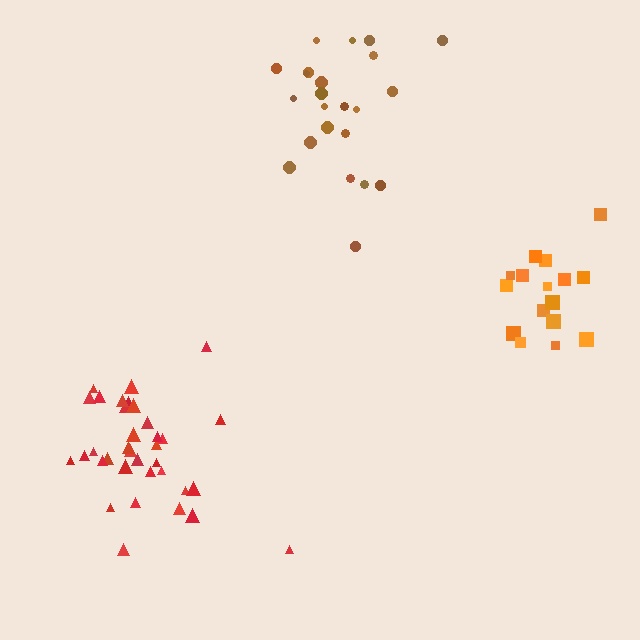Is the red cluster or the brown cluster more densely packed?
Red.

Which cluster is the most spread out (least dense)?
Brown.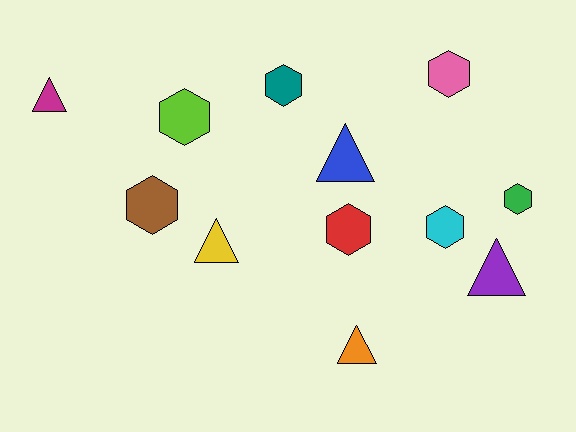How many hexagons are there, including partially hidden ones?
There are 7 hexagons.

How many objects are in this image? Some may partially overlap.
There are 12 objects.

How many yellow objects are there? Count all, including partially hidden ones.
There is 1 yellow object.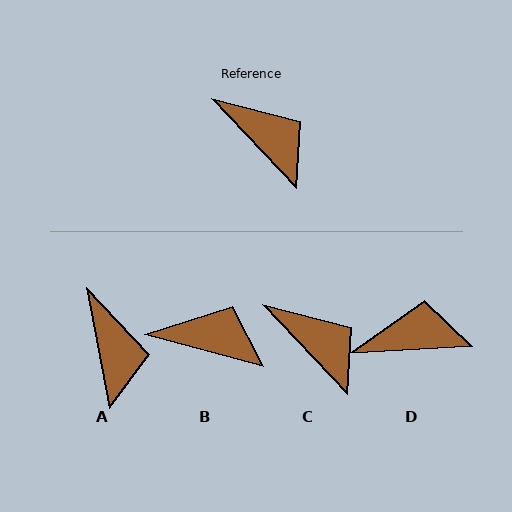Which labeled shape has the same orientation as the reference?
C.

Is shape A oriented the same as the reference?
No, it is off by about 33 degrees.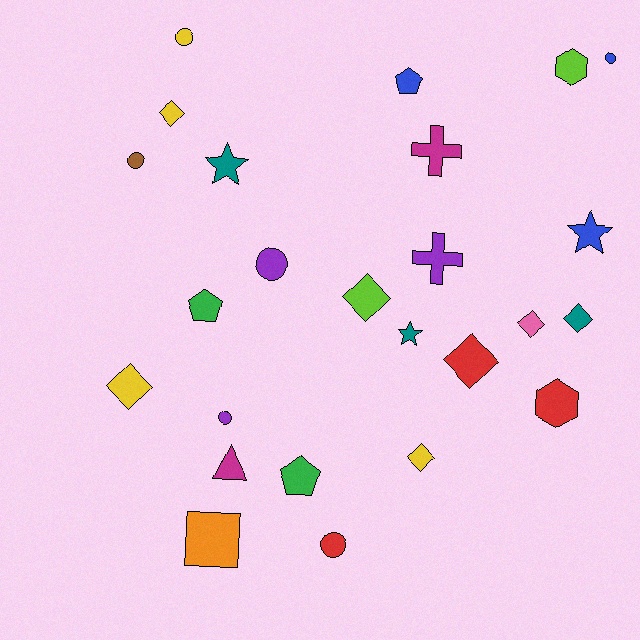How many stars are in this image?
There are 3 stars.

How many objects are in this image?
There are 25 objects.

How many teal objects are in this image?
There are 3 teal objects.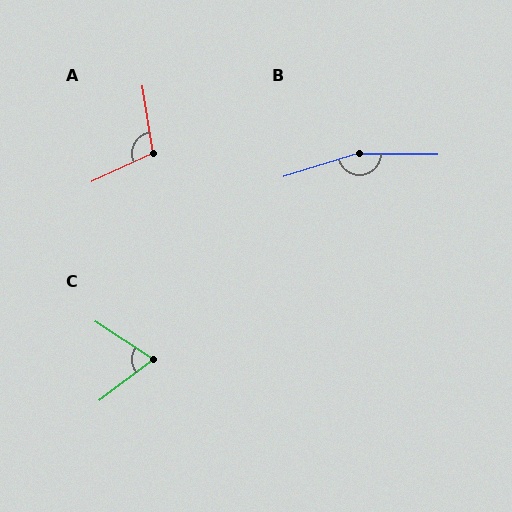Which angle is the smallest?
C, at approximately 71 degrees.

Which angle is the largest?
B, at approximately 163 degrees.